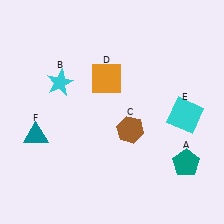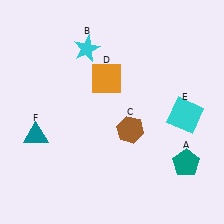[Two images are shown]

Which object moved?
The cyan star (B) moved up.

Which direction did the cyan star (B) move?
The cyan star (B) moved up.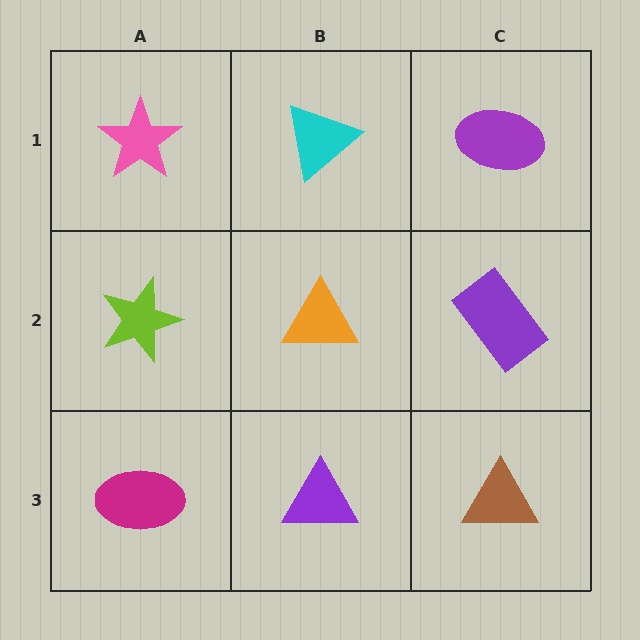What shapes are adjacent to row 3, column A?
A lime star (row 2, column A), a purple triangle (row 3, column B).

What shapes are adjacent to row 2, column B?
A cyan triangle (row 1, column B), a purple triangle (row 3, column B), a lime star (row 2, column A), a purple rectangle (row 2, column C).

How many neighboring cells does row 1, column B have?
3.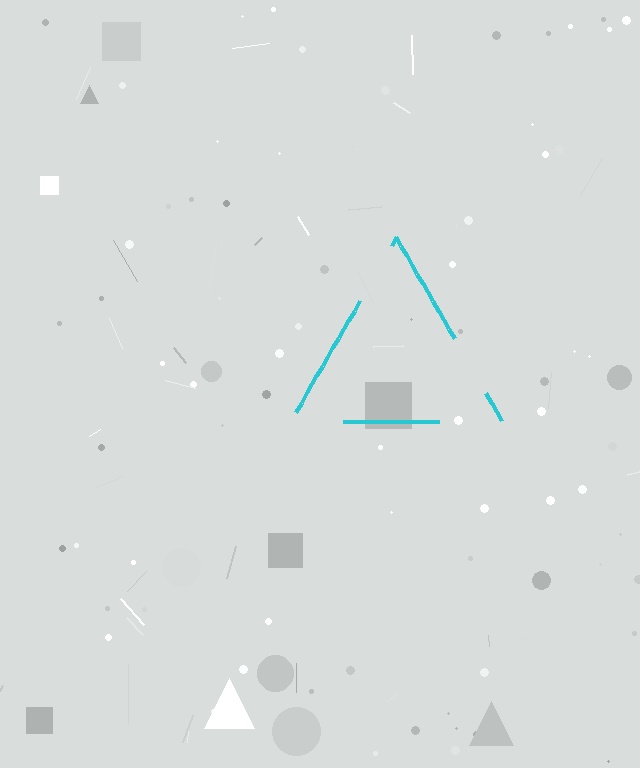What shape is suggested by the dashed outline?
The dashed outline suggests a triangle.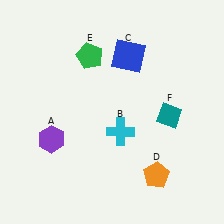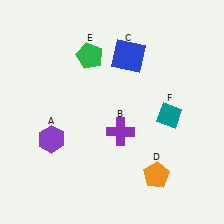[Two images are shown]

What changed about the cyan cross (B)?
In Image 1, B is cyan. In Image 2, it changed to purple.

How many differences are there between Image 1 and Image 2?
There is 1 difference between the two images.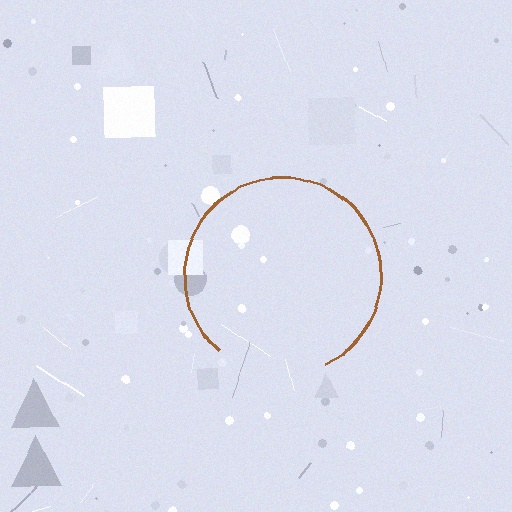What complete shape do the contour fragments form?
The contour fragments form a circle.